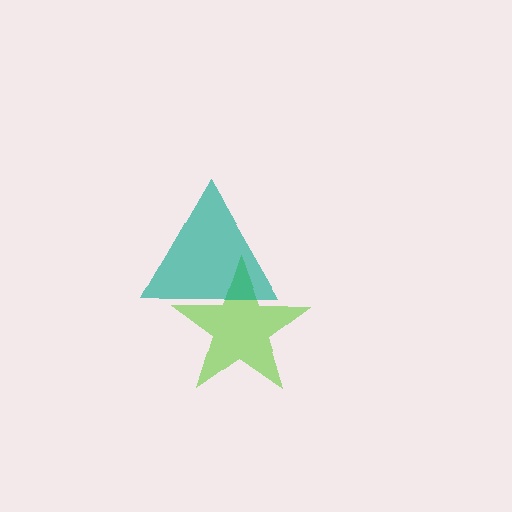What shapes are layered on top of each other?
The layered shapes are: a lime star, a teal triangle.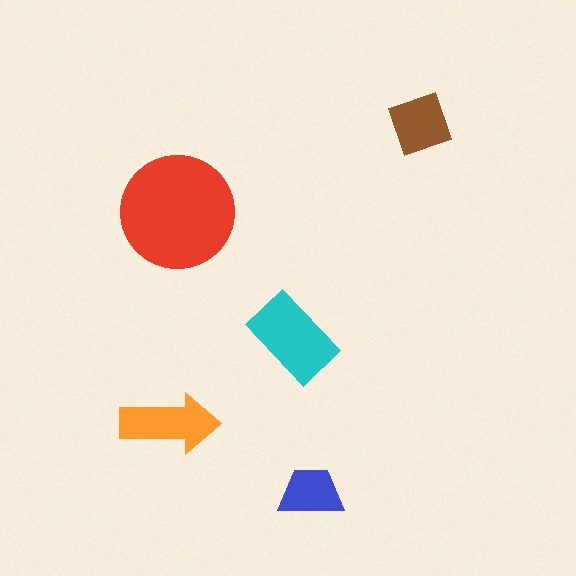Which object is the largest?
The red circle.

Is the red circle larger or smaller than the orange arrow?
Larger.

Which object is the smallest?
The blue trapezoid.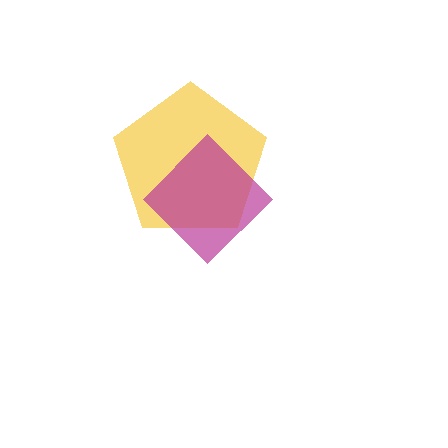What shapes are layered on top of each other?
The layered shapes are: a yellow pentagon, a magenta diamond.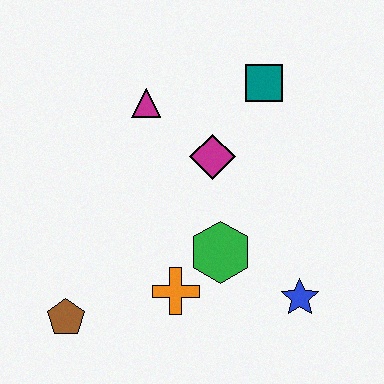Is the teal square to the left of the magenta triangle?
No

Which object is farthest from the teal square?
The brown pentagon is farthest from the teal square.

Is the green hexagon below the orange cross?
No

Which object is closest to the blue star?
The green hexagon is closest to the blue star.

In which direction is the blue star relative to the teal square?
The blue star is below the teal square.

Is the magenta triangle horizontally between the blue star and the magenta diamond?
No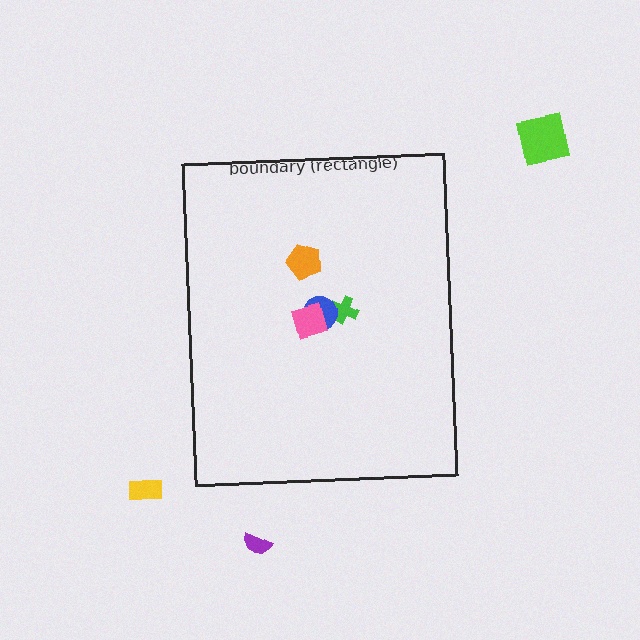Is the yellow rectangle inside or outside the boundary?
Outside.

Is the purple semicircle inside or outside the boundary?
Outside.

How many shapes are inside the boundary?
4 inside, 3 outside.